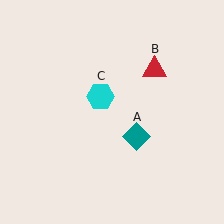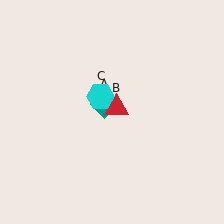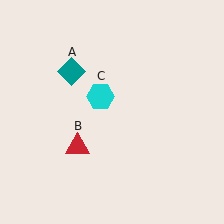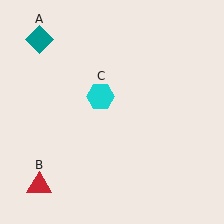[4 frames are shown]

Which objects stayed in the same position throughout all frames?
Cyan hexagon (object C) remained stationary.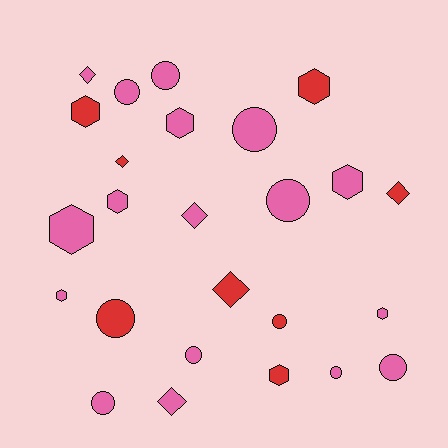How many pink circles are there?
There are 8 pink circles.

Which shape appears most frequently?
Circle, with 10 objects.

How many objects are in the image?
There are 25 objects.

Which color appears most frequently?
Pink, with 17 objects.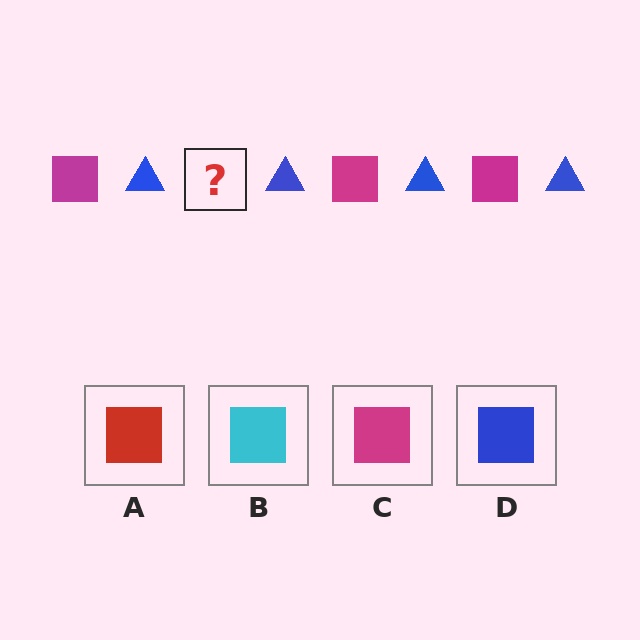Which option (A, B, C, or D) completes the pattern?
C.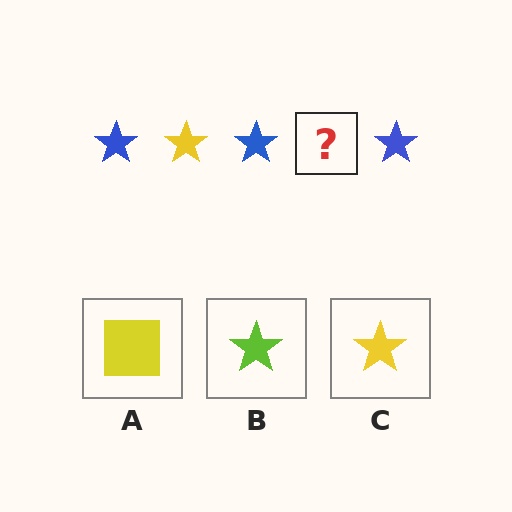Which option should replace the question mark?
Option C.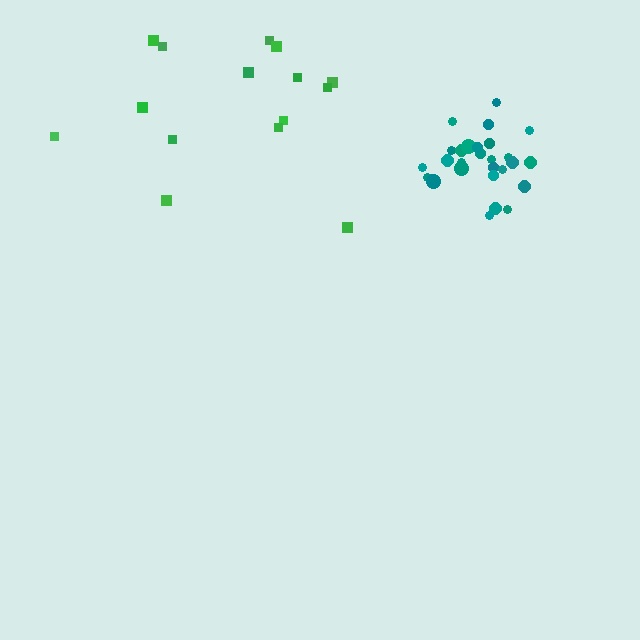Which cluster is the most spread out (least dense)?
Green.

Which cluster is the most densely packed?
Teal.